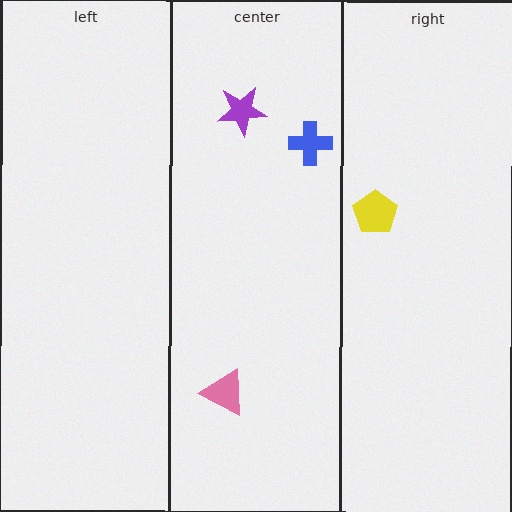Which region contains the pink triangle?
The center region.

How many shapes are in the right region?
1.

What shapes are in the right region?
The yellow pentagon.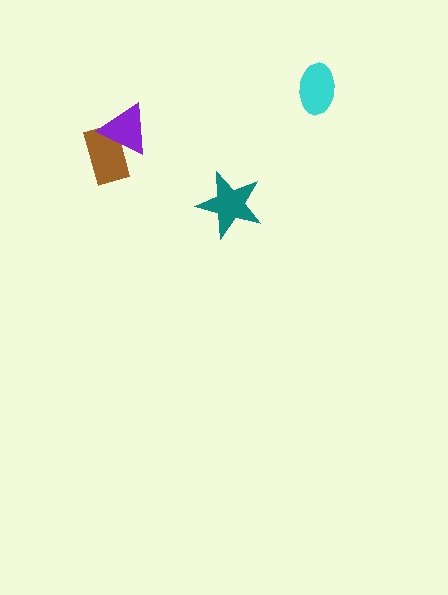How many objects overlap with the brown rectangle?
1 object overlaps with the brown rectangle.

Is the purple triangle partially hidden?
No, no other shape covers it.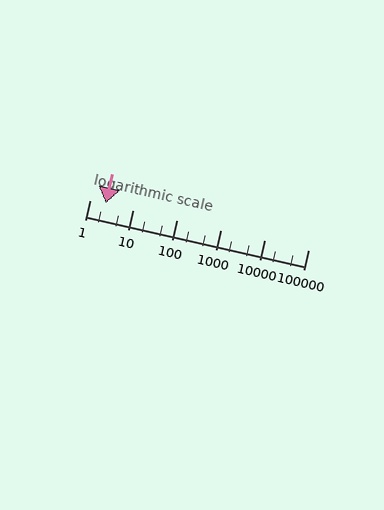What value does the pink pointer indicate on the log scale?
The pointer indicates approximately 2.3.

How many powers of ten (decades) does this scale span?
The scale spans 5 decades, from 1 to 100000.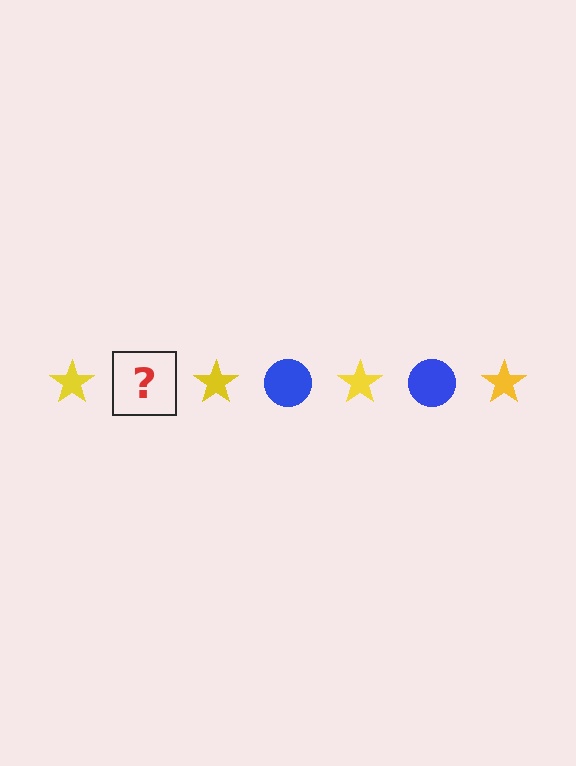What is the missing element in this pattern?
The missing element is a blue circle.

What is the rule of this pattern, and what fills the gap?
The rule is that the pattern alternates between yellow star and blue circle. The gap should be filled with a blue circle.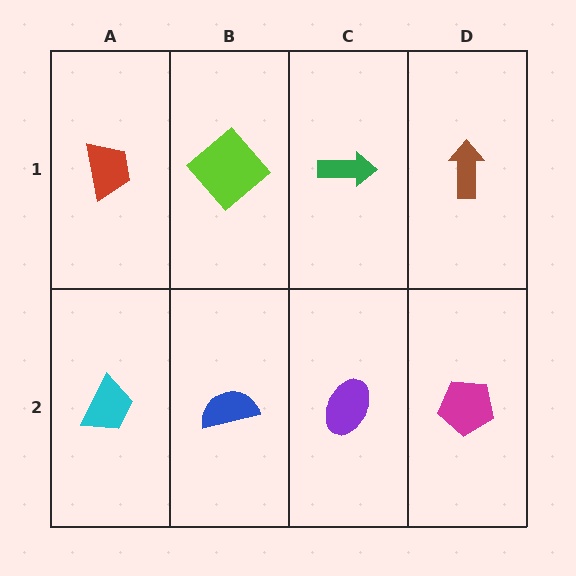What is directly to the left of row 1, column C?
A lime diamond.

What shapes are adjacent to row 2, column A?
A red trapezoid (row 1, column A), a blue semicircle (row 2, column B).